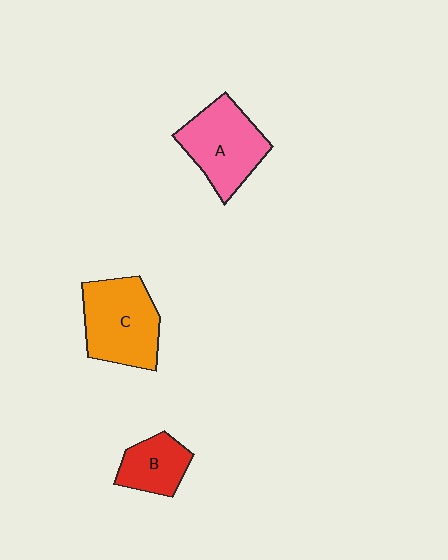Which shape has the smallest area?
Shape B (red).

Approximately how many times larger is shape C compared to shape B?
Approximately 1.8 times.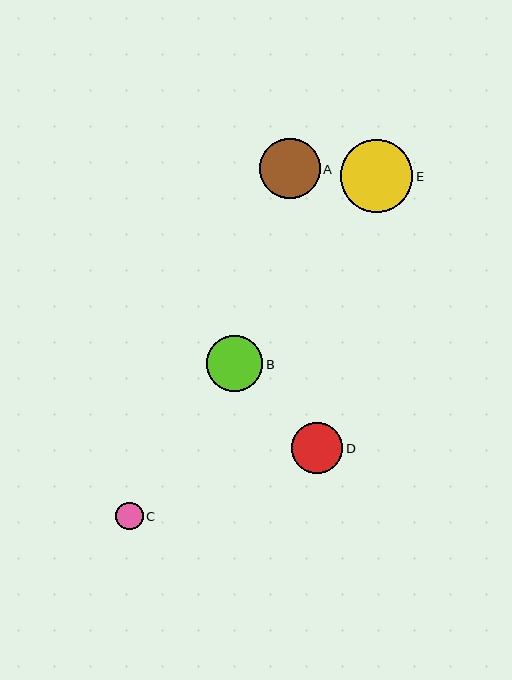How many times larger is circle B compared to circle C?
Circle B is approximately 2.1 times the size of circle C.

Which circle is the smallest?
Circle C is the smallest with a size of approximately 27 pixels.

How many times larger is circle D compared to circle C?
Circle D is approximately 1.9 times the size of circle C.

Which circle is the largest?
Circle E is the largest with a size of approximately 72 pixels.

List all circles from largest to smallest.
From largest to smallest: E, A, B, D, C.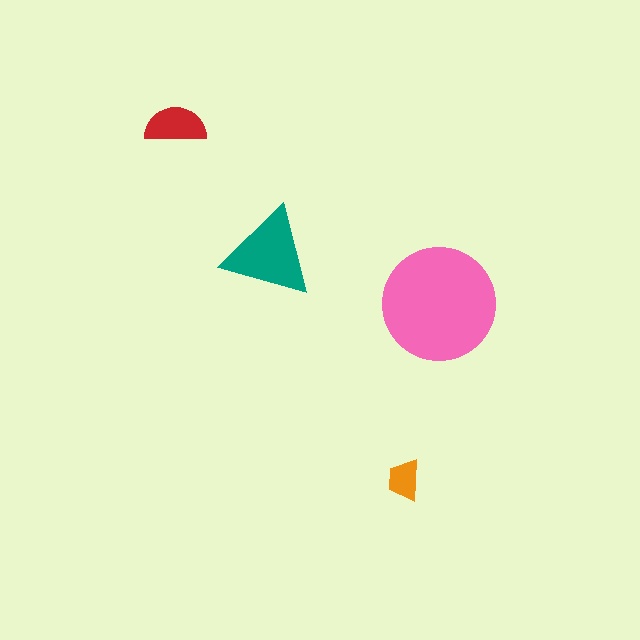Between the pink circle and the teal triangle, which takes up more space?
The pink circle.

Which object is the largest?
The pink circle.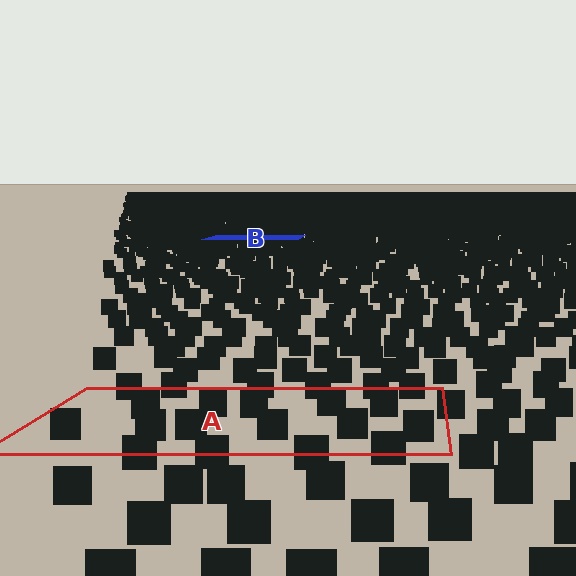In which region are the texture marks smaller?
The texture marks are smaller in region B, because it is farther away.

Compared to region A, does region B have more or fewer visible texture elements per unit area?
Region B has more texture elements per unit area — they are packed more densely because it is farther away.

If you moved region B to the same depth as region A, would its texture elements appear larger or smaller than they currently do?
They would appear larger. At a closer depth, the same texture elements are projected at a bigger on-screen size.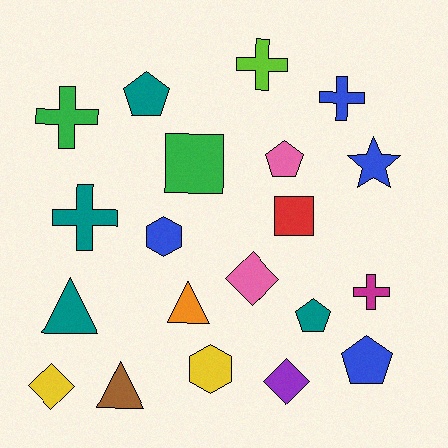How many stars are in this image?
There is 1 star.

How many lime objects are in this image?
There is 1 lime object.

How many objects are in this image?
There are 20 objects.